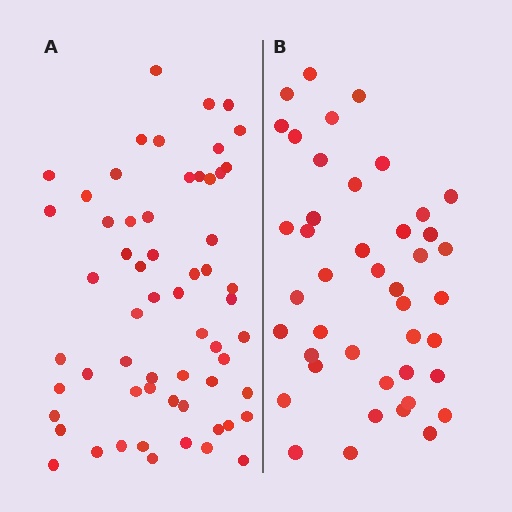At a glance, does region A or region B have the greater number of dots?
Region A (the left region) has more dots.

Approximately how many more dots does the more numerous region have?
Region A has approximately 15 more dots than region B.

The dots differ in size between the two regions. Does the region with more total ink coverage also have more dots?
No. Region B has more total ink coverage because its dots are larger, but region A actually contains more individual dots. Total area can be misleading — the number of items is what matters here.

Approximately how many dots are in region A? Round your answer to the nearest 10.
About 60 dots.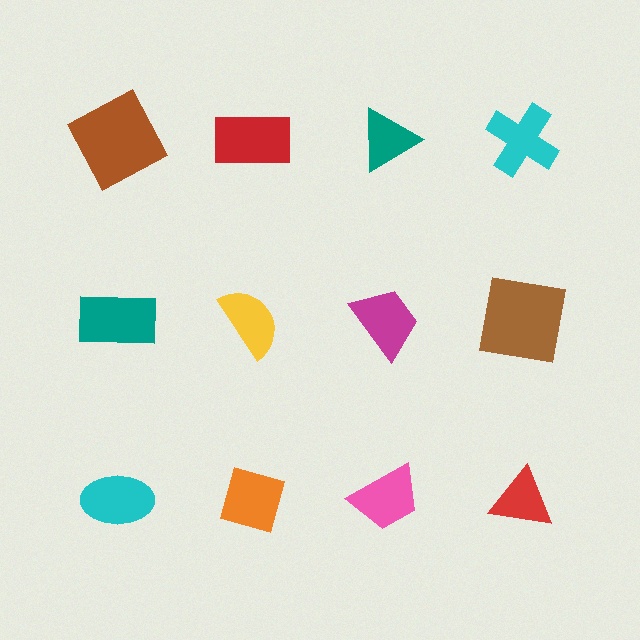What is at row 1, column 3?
A teal triangle.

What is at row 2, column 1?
A teal rectangle.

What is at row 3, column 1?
A cyan ellipse.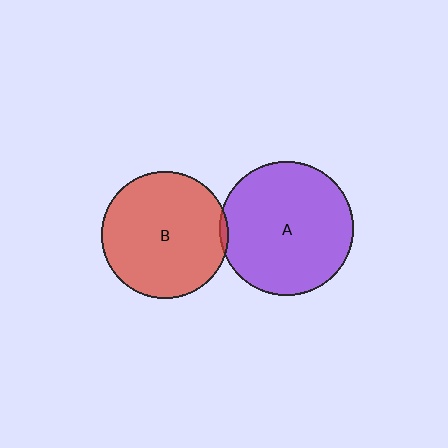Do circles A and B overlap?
Yes.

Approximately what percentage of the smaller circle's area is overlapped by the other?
Approximately 5%.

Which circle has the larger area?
Circle A (purple).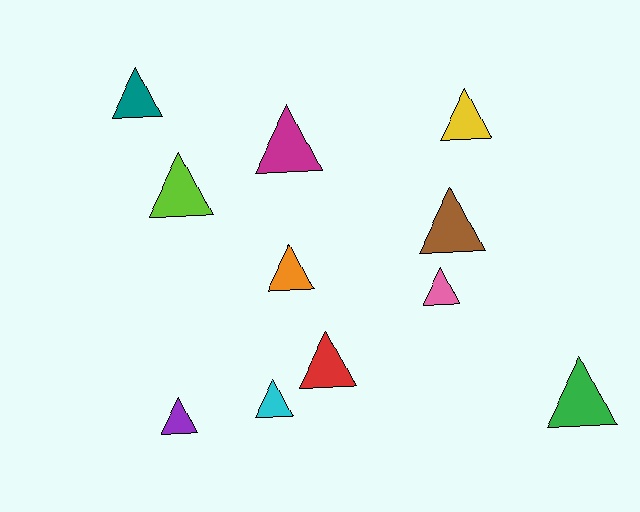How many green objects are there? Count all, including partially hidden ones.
There is 1 green object.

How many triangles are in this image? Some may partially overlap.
There are 11 triangles.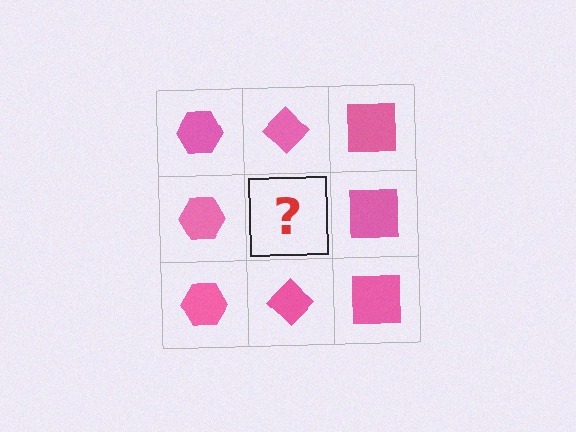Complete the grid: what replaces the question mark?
The question mark should be replaced with a pink diamond.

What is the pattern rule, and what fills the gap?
The rule is that each column has a consistent shape. The gap should be filled with a pink diamond.